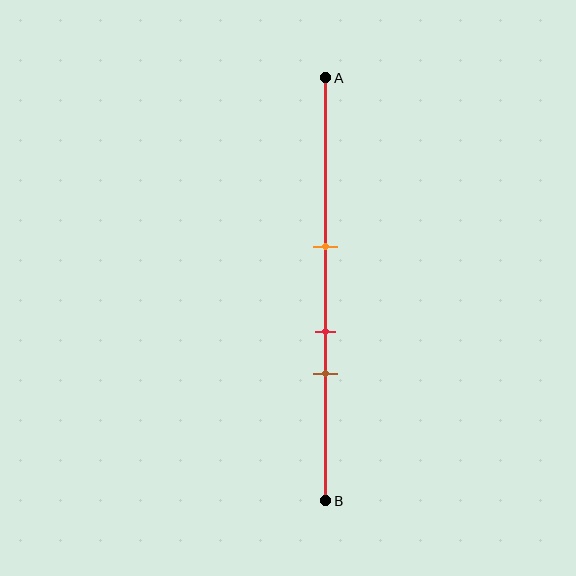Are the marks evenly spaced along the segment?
Yes, the marks are approximately evenly spaced.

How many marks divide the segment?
There are 3 marks dividing the segment.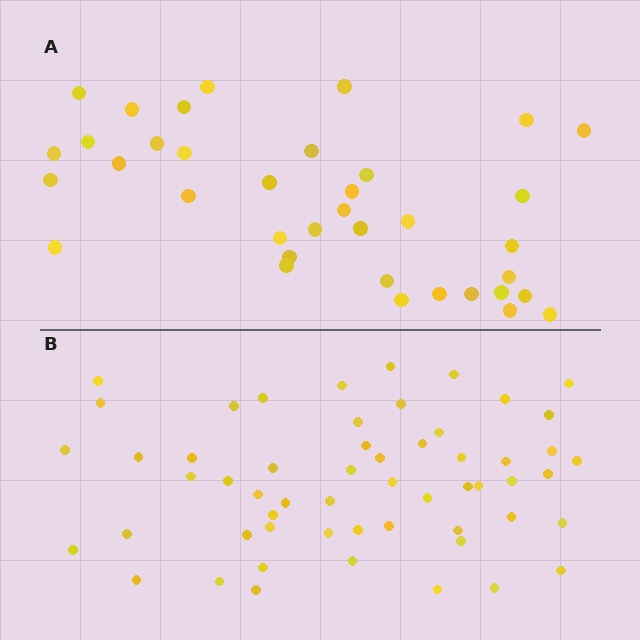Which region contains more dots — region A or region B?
Region B (the bottom region) has more dots.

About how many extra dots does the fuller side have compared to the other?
Region B has approximately 20 more dots than region A.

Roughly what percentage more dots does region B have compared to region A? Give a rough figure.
About 50% more.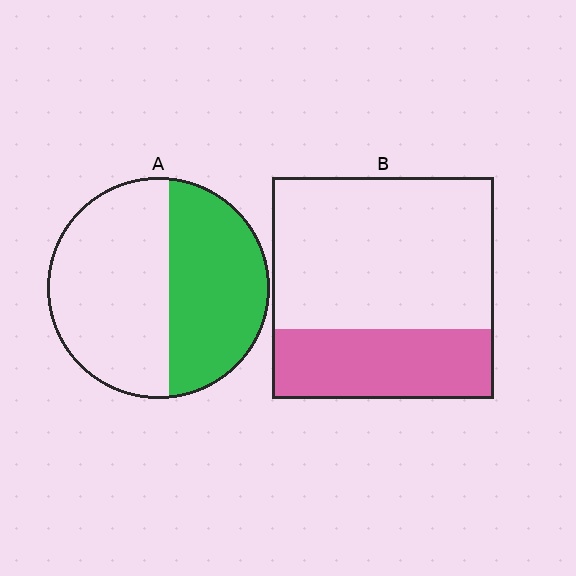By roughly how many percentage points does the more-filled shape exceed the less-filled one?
By roughly 10 percentage points (A over B).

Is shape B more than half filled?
No.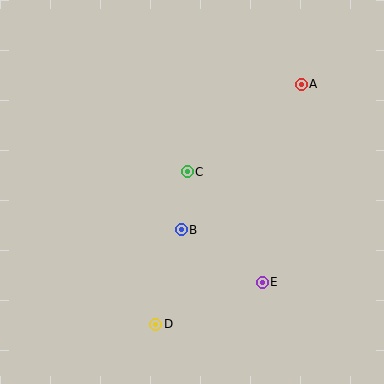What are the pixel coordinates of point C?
Point C is at (187, 172).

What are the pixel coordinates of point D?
Point D is at (156, 324).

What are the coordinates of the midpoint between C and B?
The midpoint between C and B is at (184, 201).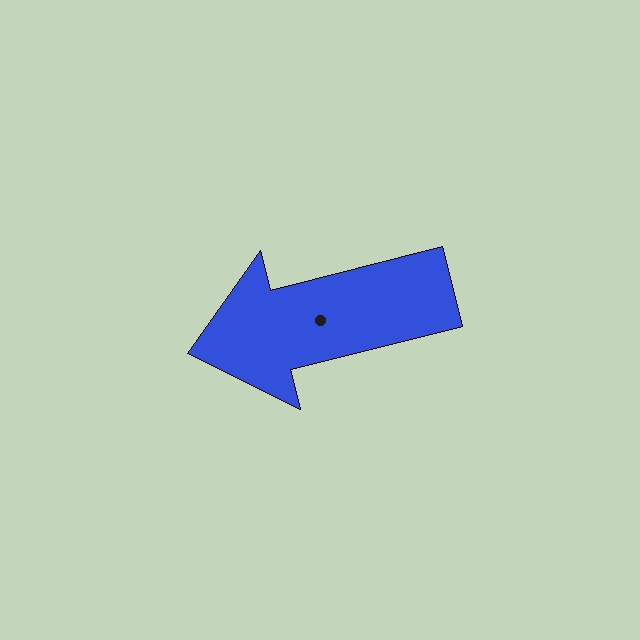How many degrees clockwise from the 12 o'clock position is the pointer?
Approximately 256 degrees.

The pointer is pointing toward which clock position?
Roughly 9 o'clock.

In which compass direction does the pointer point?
West.